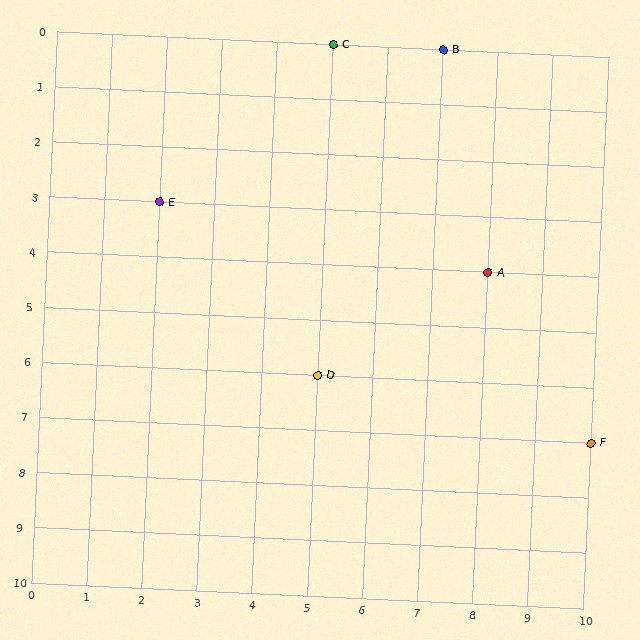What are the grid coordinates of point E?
Point E is at grid coordinates (2, 3).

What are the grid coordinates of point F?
Point F is at grid coordinates (10, 7).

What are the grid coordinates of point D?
Point D is at grid coordinates (5, 6).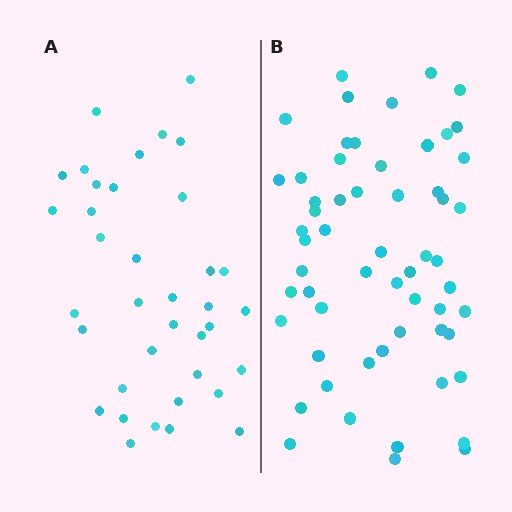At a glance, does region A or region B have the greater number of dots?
Region B (the right region) has more dots.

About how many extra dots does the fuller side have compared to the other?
Region B has approximately 20 more dots than region A.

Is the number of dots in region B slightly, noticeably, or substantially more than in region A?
Region B has substantially more. The ratio is roughly 1.6 to 1.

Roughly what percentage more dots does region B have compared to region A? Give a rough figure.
About 55% more.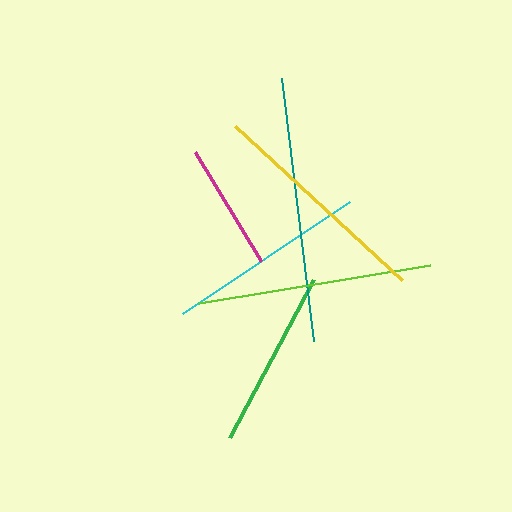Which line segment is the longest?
The teal line is the longest at approximately 265 pixels.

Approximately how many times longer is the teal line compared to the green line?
The teal line is approximately 1.5 times the length of the green line.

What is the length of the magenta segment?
The magenta segment is approximately 128 pixels long.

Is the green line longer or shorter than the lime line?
The lime line is longer than the green line.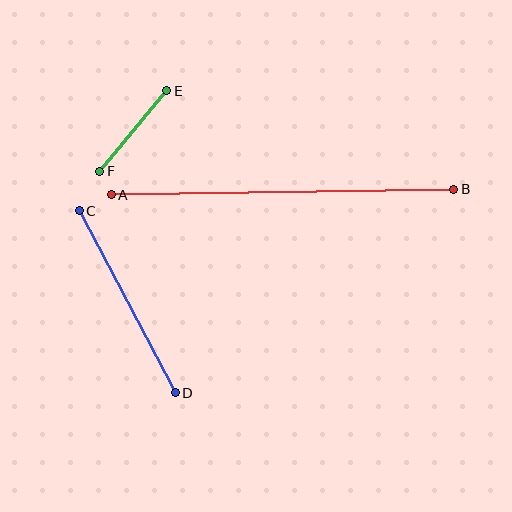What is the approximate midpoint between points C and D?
The midpoint is at approximately (127, 302) pixels.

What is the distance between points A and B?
The distance is approximately 343 pixels.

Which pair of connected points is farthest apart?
Points A and B are farthest apart.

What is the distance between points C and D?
The distance is approximately 206 pixels.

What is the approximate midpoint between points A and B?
The midpoint is at approximately (283, 192) pixels.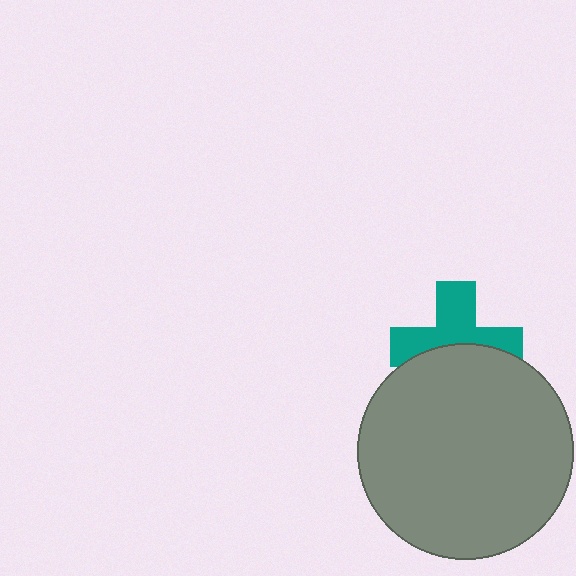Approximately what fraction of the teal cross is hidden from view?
Roughly 45% of the teal cross is hidden behind the gray circle.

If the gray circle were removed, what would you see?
You would see the complete teal cross.